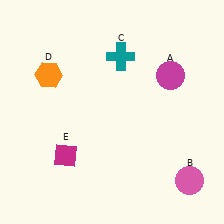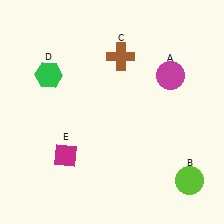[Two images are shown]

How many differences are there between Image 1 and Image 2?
There are 3 differences between the two images.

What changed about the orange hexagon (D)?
In Image 1, D is orange. In Image 2, it changed to green.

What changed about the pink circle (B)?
In Image 1, B is pink. In Image 2, it changed to lime.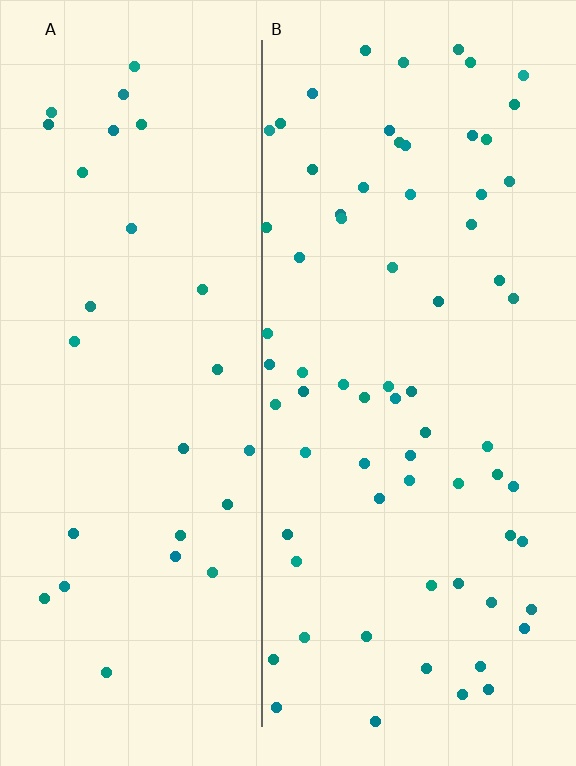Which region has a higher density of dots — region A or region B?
B (the right).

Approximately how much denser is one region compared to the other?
Approximately 2.4× — region B over region A.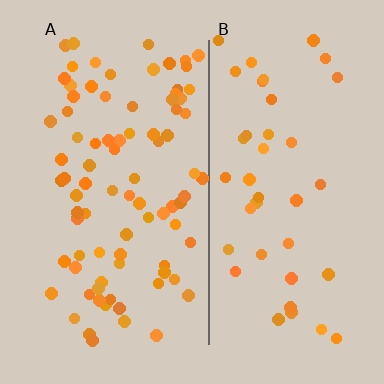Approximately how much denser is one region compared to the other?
Approximately 2.0× — region A over region B.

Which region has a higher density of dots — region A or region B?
A (the left).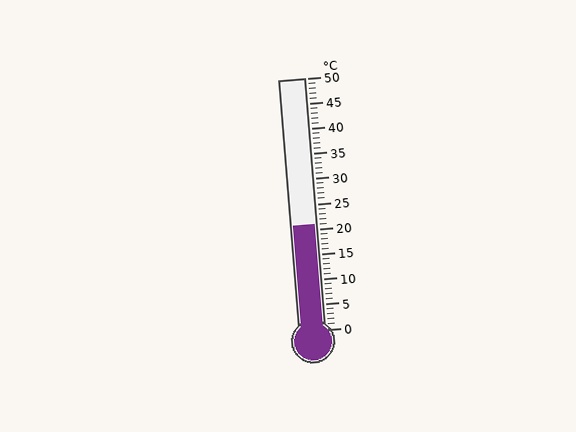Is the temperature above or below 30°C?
The temperature is below 30°C.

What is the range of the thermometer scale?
The thermometer scale ranges from 0°C to 50°C.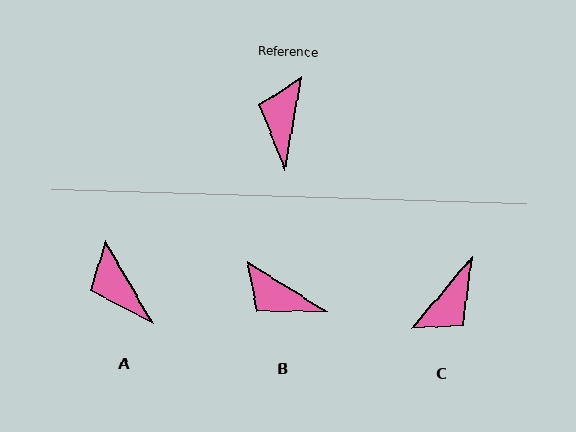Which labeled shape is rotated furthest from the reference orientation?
C, about 150 degrees away.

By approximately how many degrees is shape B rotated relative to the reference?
Approximately 68 degrees counter-clockwise.